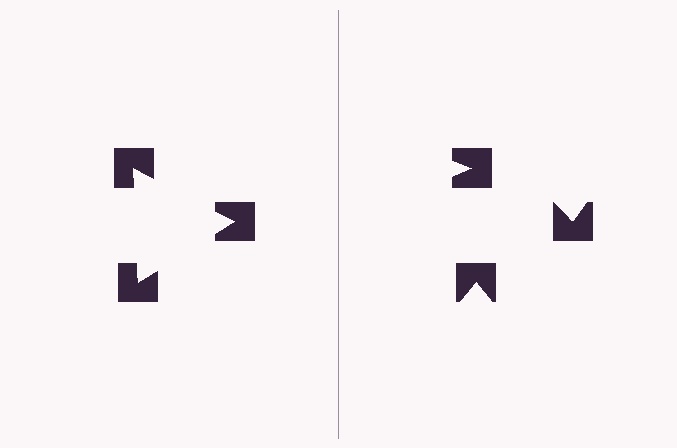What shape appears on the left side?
An illusory triangle.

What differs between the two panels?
The notched squares are positioned identically on both sides; only the wedge orientations differ. On the left they align to a triangle; on the right they are misaligned.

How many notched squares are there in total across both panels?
6 — 3 on each side.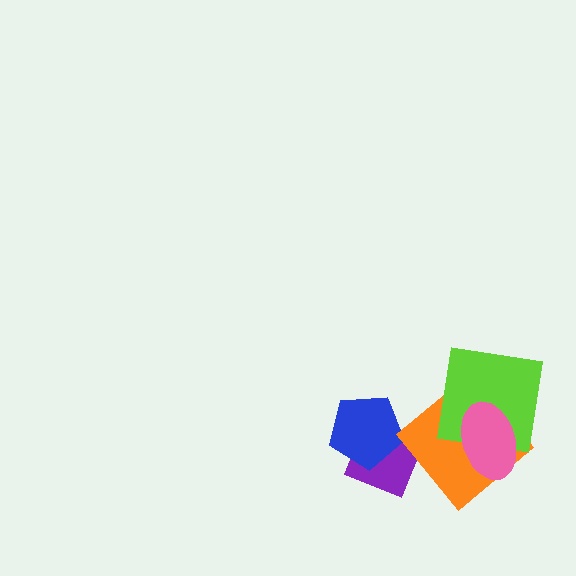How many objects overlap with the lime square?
2 objects overlap with the lime square.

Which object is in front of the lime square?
The pink ellipse is in front of the lime square.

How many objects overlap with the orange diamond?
2 objects overlap with the orange diamond.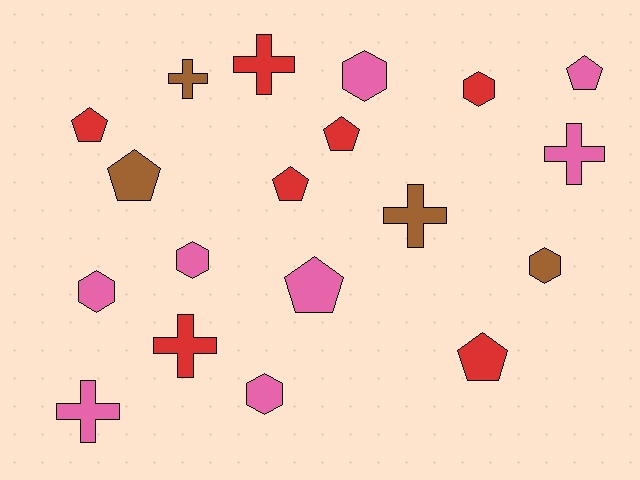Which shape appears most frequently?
Pentagon, with 7 objects.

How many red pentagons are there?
There are 4 red pentagons.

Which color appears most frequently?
Pink, with 8 objects.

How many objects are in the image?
There are 19 objects.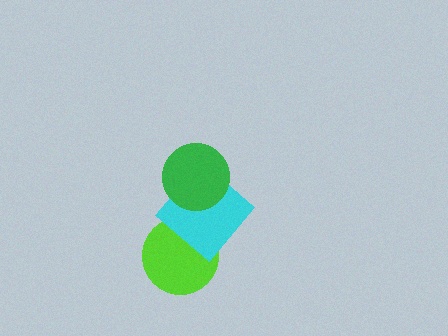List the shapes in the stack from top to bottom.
From top to bottom: the green circle, the cyan diamond, the lime circle.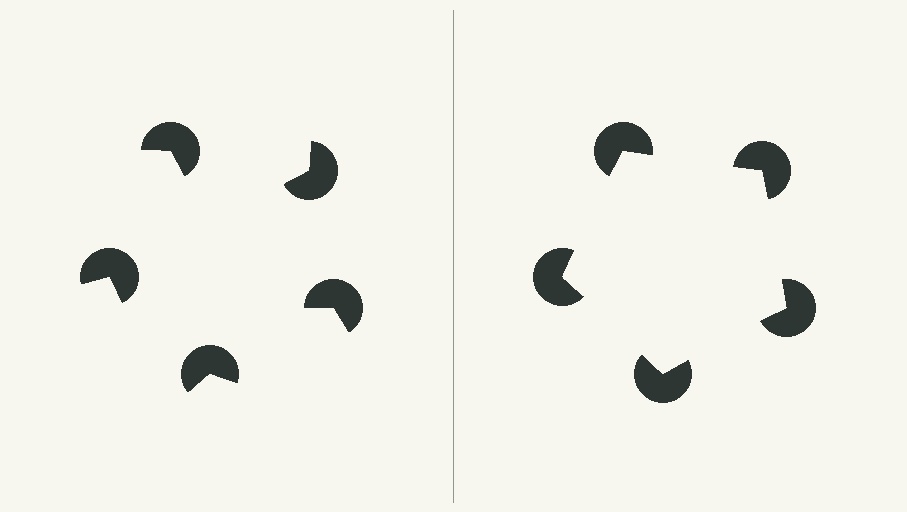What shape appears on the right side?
An illusory pentagon.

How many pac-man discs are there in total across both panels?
10 — 5 on each side.